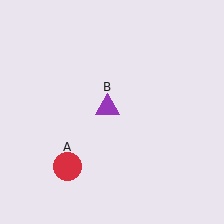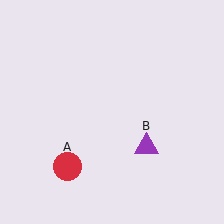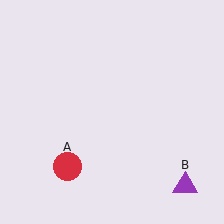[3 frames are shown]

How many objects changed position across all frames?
1 object changed position: purple triangle (object B).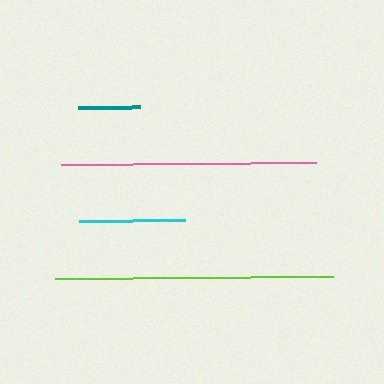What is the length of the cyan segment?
The cyan segment is approximately 106 pixels long.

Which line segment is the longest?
The lime line is the longest at approximately 278 pixels.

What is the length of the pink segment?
The pink segment is approximately 255 pixels long.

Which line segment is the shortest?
The teal line is the shortest at approximately 62 pixels.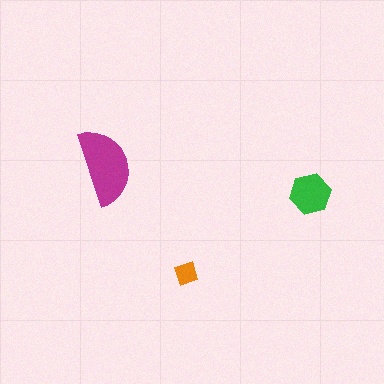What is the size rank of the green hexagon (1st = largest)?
2nd.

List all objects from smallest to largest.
The orange diamond, the green hexagon, the magenta semicircle.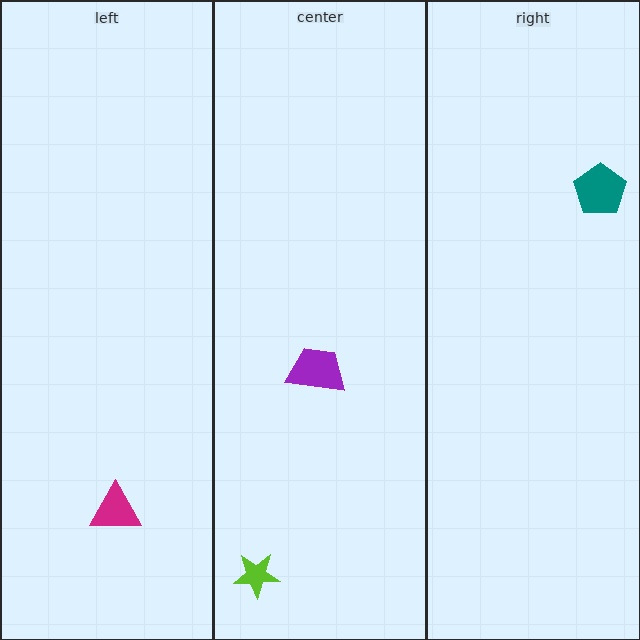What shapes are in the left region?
The magenta triangle.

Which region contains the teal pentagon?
The right region.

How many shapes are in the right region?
1.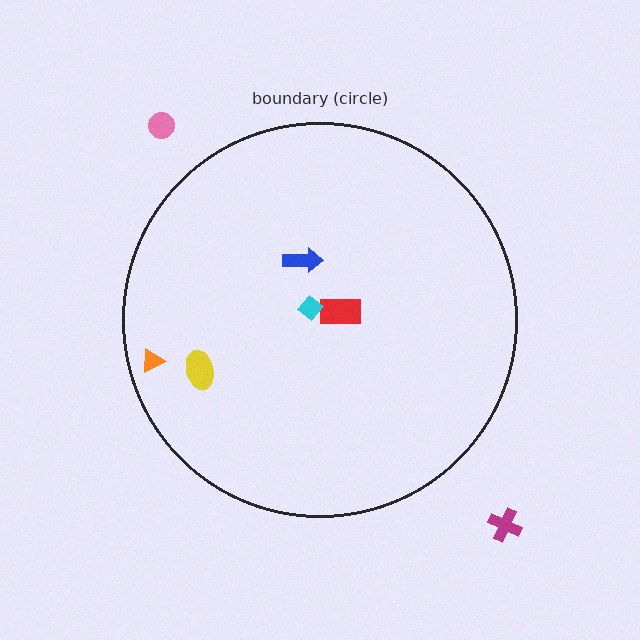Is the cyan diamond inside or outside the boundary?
Inside.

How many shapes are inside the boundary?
5 inside, 2 outside.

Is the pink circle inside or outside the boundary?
Outside.